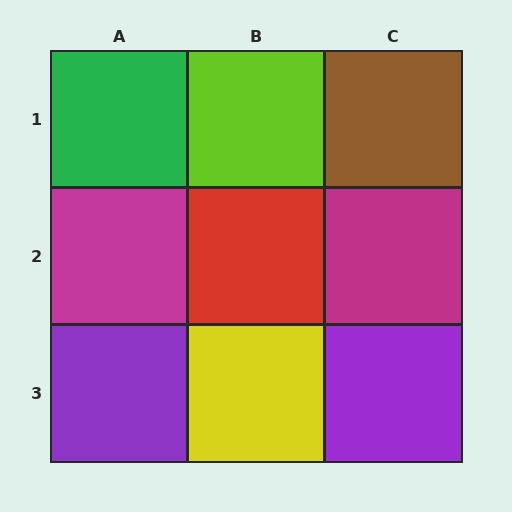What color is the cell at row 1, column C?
Brown.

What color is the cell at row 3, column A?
Purple.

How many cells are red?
1 cell is red.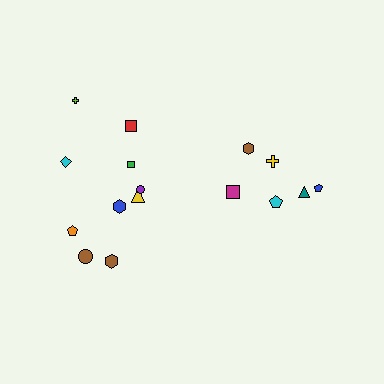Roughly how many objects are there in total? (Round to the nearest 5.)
Roughly 15 objects in total.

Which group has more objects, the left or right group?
The left group.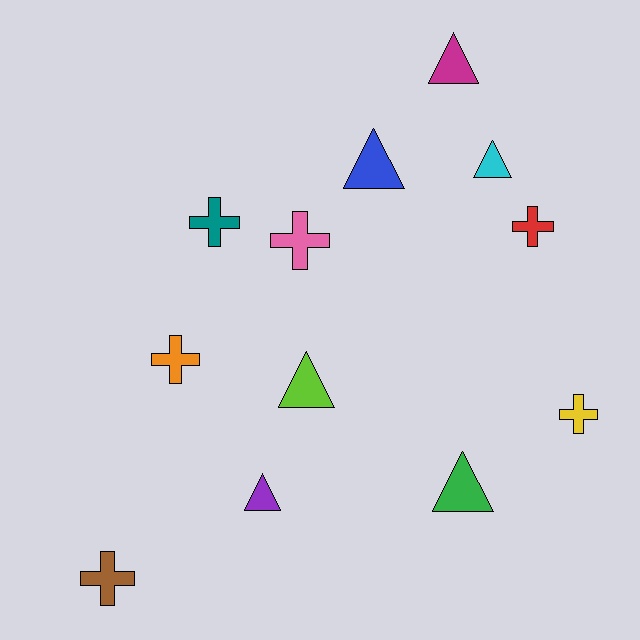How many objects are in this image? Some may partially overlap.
There are 12 objects.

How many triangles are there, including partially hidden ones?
There are 6 triangles.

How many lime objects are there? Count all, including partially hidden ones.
There is 1 lime object.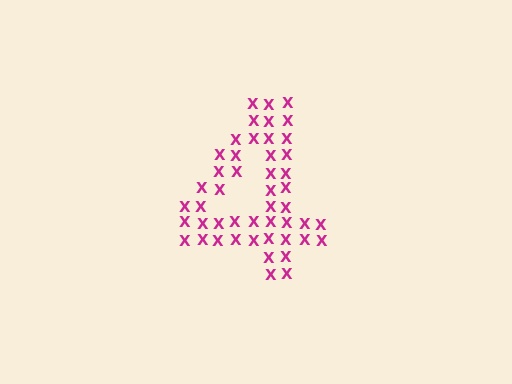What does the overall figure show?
The overall figure shows the digit 4.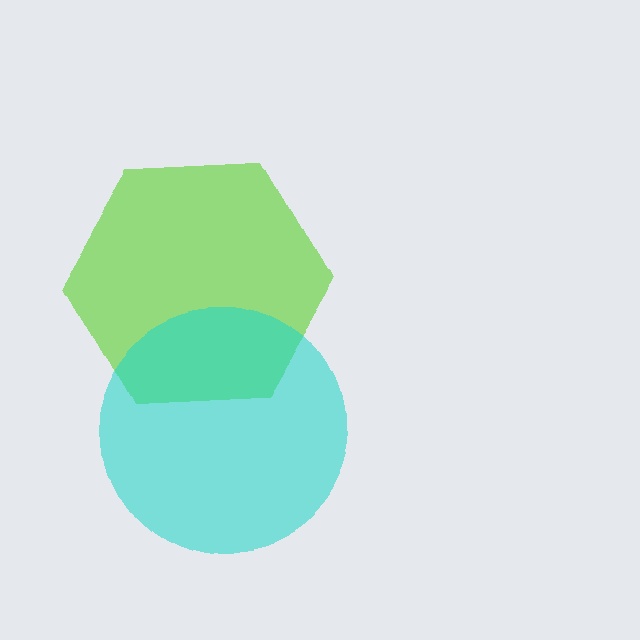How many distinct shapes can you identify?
There are 2 distinct shapes: a lime hexagon, a cyan circle.